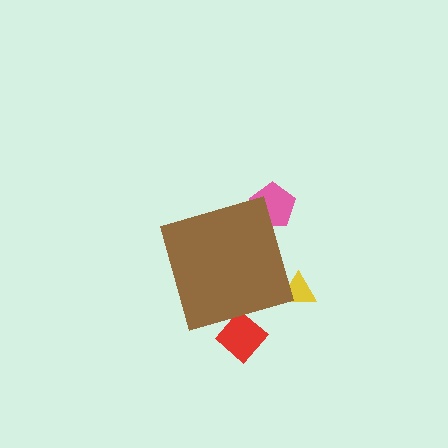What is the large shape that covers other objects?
A brown diamond.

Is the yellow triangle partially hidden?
Yes, the yellow triangle is partially hidden behind the brown diamond.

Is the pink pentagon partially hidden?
Yes, the pink pentagon is partially hidden behind the brown diamond.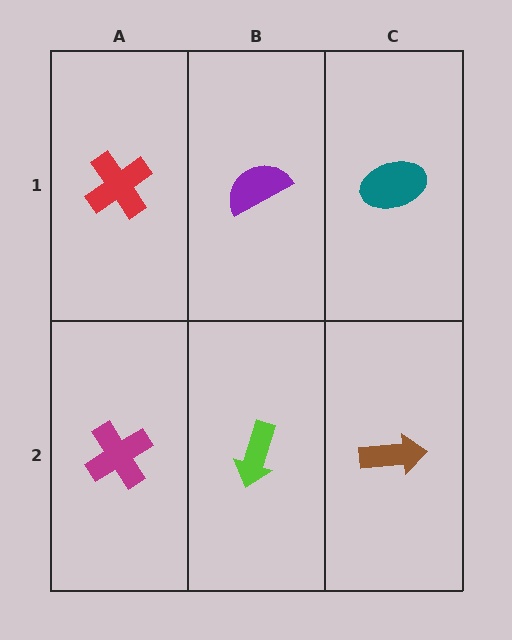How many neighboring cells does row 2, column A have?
2.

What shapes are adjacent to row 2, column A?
A red cross (row 1, column A), a lime arrow (row 2, column B).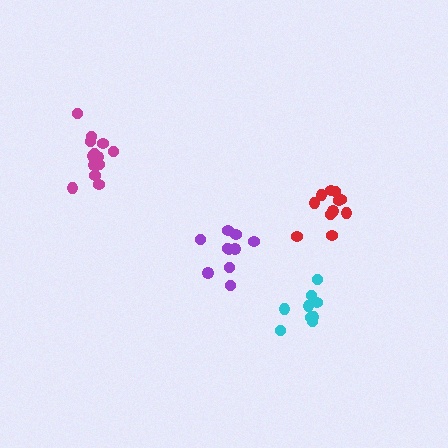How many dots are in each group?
Group 1: 14 dots, Group 2: 9 dots, Group 3: 10 dots, Group 4: 11 dots (44 total).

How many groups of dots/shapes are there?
There are 4 groups.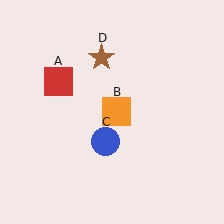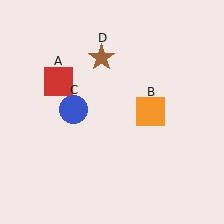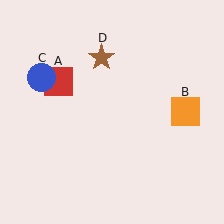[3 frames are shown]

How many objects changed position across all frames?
2 objects changed position: orange square (object B), blue circle (object C).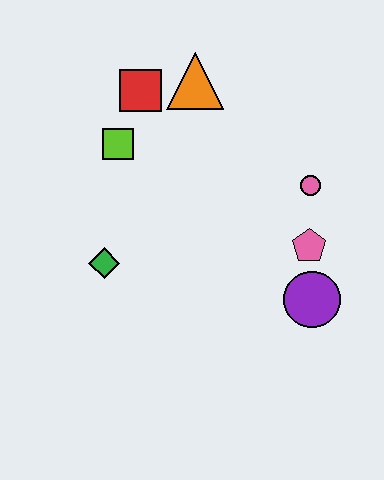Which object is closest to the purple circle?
The pink pentagon is closest to the purple circle.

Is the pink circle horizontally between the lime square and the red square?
No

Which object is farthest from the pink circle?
The green diamond is farthest from the pink circle.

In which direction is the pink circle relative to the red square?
The pink circle is to the right of the red square.